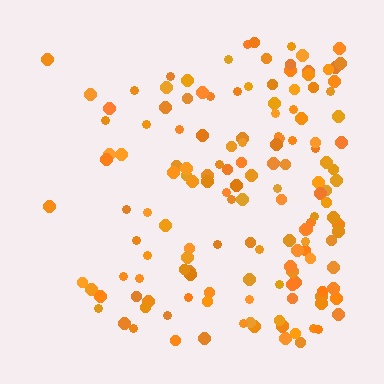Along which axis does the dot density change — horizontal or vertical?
Horizontal.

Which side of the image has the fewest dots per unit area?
The left.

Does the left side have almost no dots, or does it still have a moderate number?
Still a moderate number, just noticeably fewer than the right.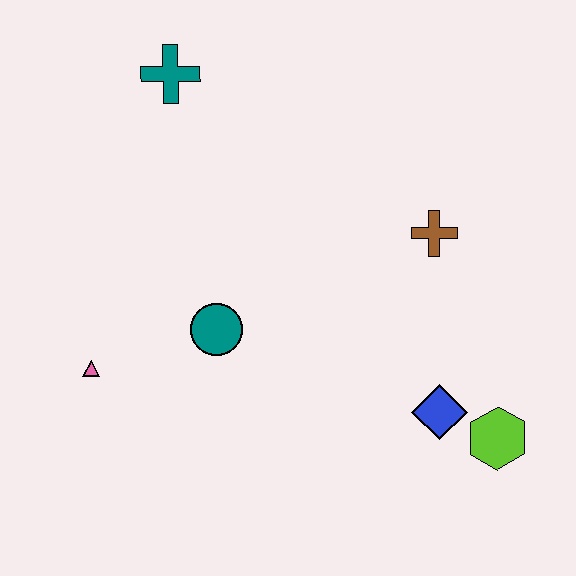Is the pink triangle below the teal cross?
Yes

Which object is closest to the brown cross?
The blue diamond is closest to the brown cross.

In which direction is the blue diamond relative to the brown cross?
The blue diamond is below the brown cross.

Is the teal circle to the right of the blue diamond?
No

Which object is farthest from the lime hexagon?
The teal cross is farthest from the lime hexagon.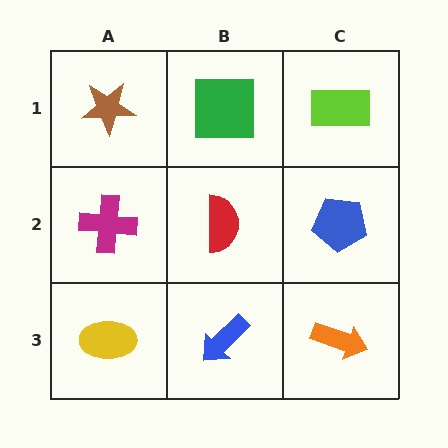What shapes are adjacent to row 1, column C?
A blue pentagon (row 2, column C), a green square (row 1, column B).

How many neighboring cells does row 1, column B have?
3.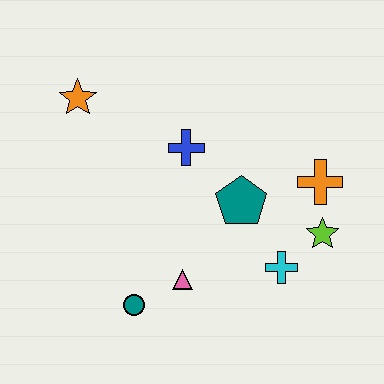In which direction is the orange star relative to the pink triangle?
The orange star is above the pink triangle.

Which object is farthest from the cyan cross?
The orange star is farthest from the cyan cross.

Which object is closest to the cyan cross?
The lime star is closest to the cyan cross.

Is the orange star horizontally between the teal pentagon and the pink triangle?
No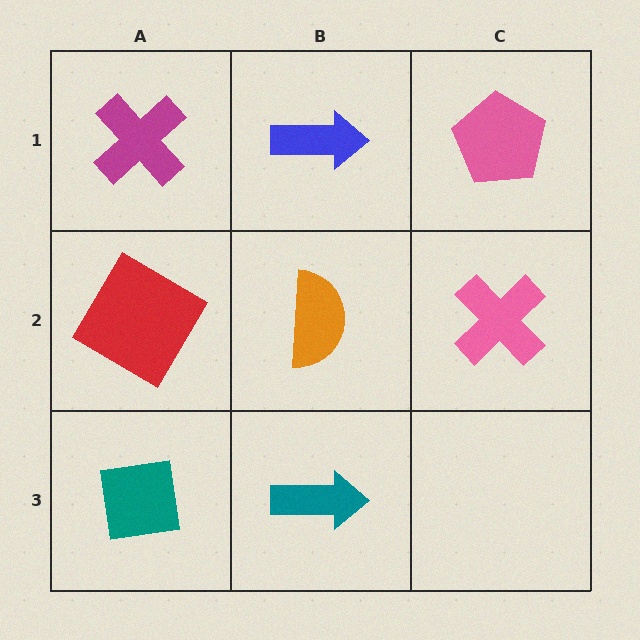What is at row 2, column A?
A red diamond.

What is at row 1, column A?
A magenta cross.